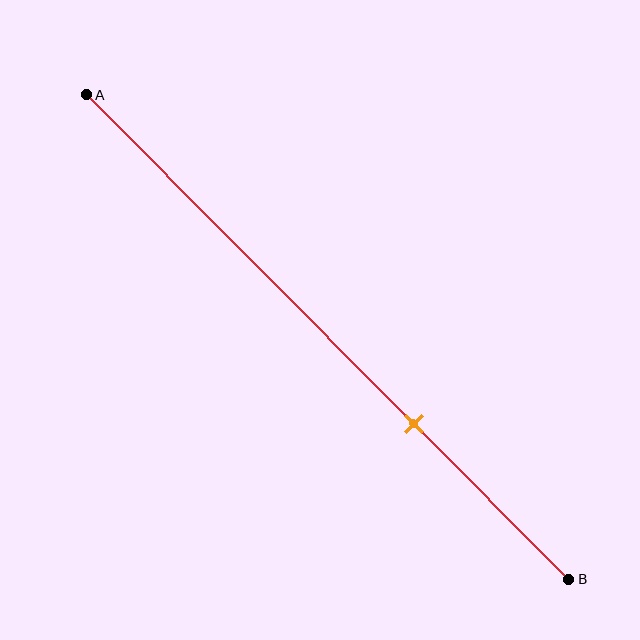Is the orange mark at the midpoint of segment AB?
No, the mark is at about 70% from A, not at the 50% midpoint.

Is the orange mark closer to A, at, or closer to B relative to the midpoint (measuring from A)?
The orange mark is closer to point B than the midpoint of segment AB.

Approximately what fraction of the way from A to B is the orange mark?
The orange mark is approximately 70% of the way from A to B.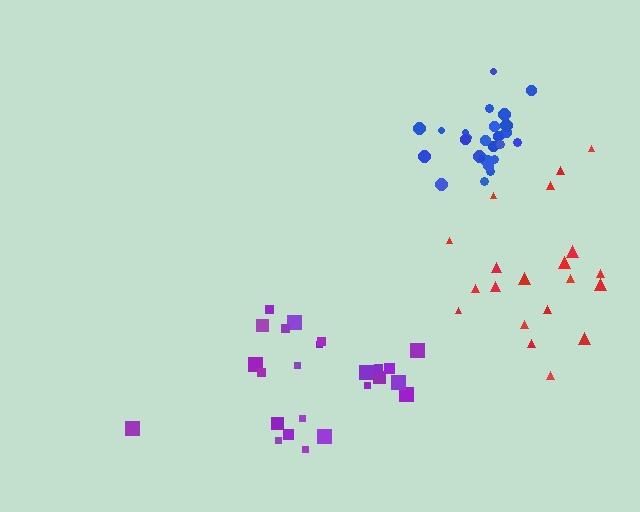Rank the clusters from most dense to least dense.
blue, purple, red.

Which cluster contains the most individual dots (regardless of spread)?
Blue (26).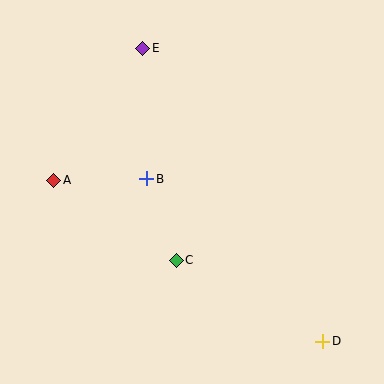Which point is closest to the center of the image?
Point B at (147, 179) is closest to the center.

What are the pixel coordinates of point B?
Point B is at (147, 179).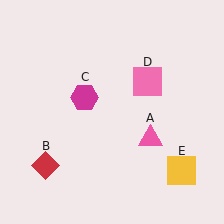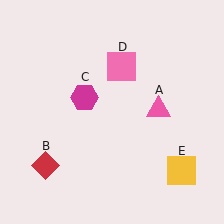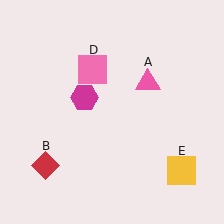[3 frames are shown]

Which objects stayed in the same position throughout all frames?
Red diamond (object B) and magenta hexagon (object C) and yellow square (object E) remained stationary.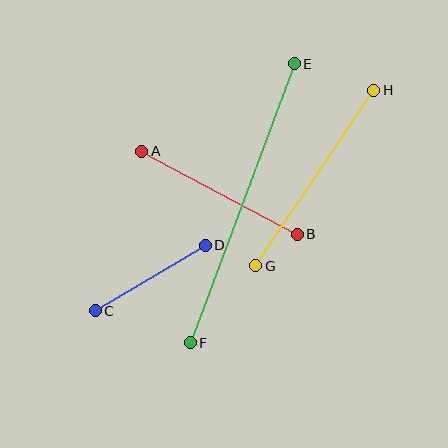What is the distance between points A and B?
The distance is approximately 176 pixels.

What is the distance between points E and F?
The distance is approximately 298 pixels.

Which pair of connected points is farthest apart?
Points E and F are farthest apart.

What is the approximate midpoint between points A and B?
The midpoint is at approximately (220, 193) pixels.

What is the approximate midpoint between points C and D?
The midpoint is at approximately (150, 278) pixels.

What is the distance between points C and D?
The distance is approximately 128 pixels.